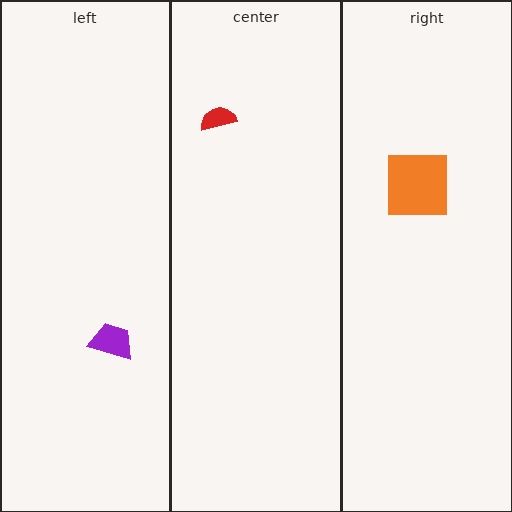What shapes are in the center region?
The red semicircle.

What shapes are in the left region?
The purple trapezoid.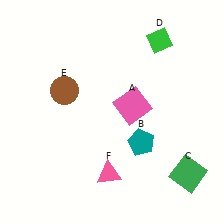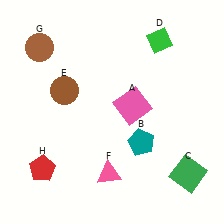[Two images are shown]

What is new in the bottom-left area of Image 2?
A red pentagon (H) was added in the bottom-left area of Image 2.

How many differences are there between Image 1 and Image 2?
There are 2 differences between the two images.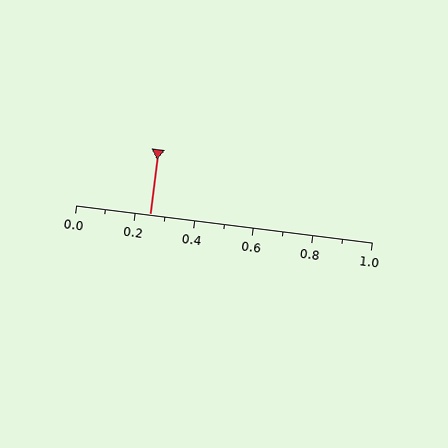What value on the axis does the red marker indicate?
The marker indicates approximately 0.25.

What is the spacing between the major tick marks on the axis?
The major ticks are spaced 0.2 apart.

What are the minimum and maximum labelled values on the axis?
The axis runs from 0.0 to 1.0.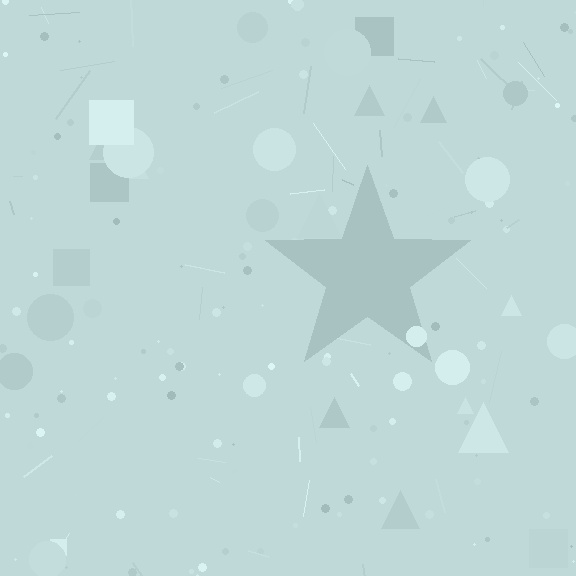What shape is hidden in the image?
A star is hidden in the image.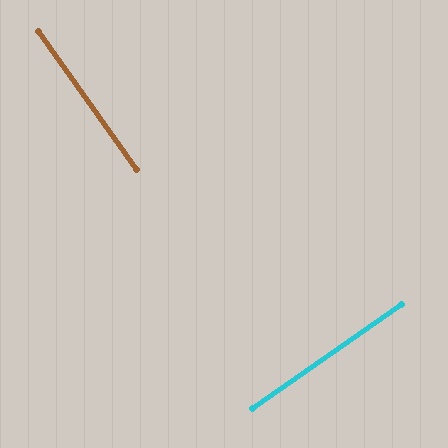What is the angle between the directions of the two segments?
Approximately 89 degrees.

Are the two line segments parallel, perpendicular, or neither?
Perpendicular — they meet at approximately 89°.